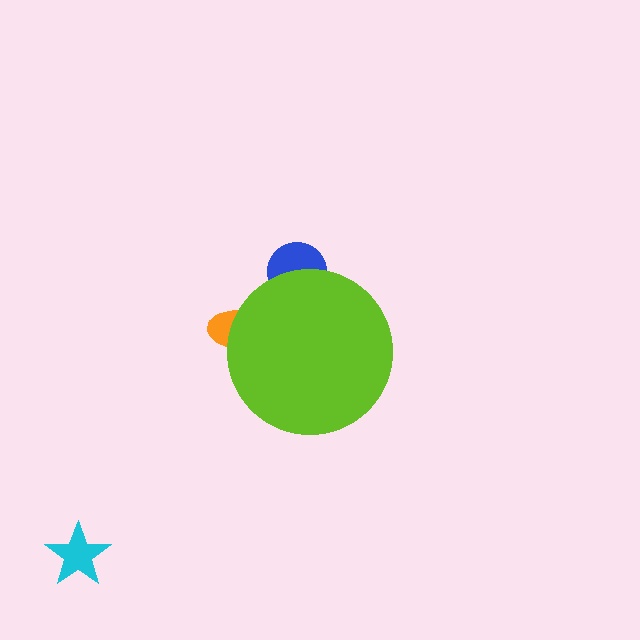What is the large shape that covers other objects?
A lime circle.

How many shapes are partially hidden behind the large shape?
2 shapes are partially hidden.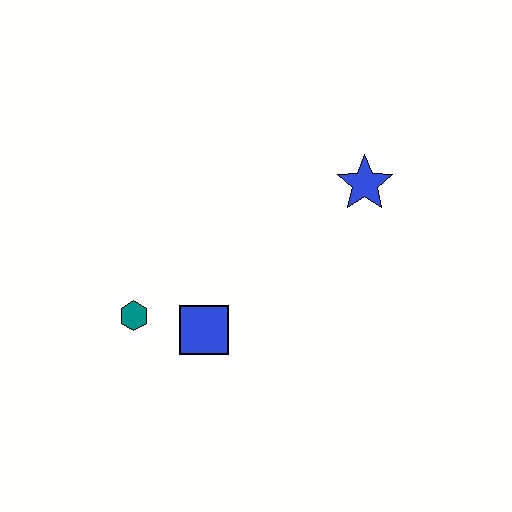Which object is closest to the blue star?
The blue square is closest to the blue star.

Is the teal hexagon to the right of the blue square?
No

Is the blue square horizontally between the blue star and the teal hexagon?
Yes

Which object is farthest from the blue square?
The blue star is farthest from the blue square.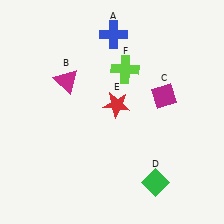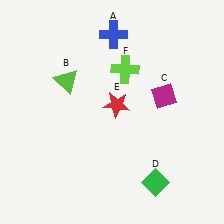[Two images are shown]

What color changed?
The triangle (B) changed from magenta in Image 1 to lime in Image 2.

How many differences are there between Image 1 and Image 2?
There is 1 difference between the two images.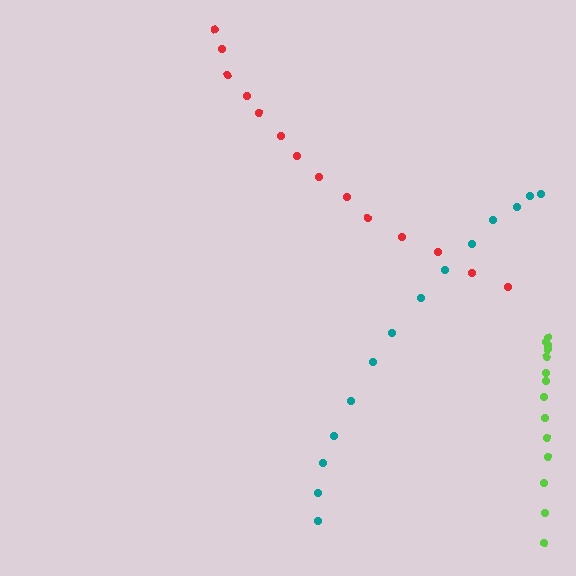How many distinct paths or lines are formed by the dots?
There are 3 distinct paths.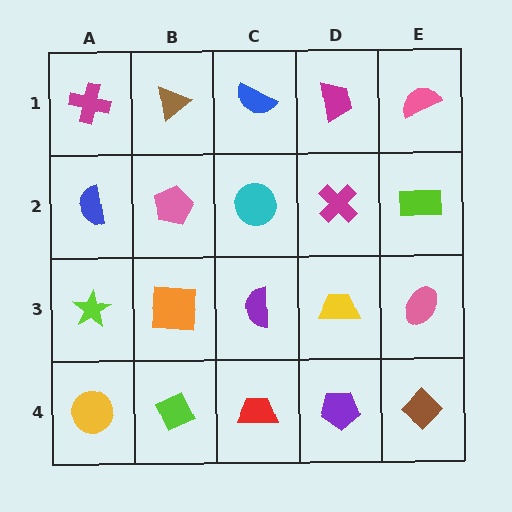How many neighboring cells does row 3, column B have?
4.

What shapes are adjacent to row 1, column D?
A magenta cross (row 2, column D), a blue semicircle (row 1, column C), a pink semicircle (row 1, column E).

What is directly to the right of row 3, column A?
An orange square.